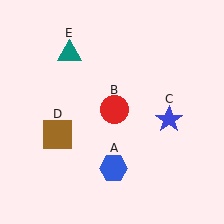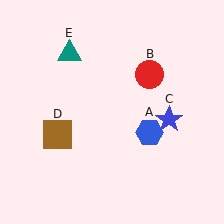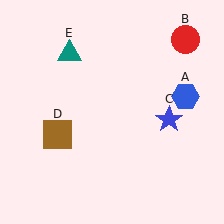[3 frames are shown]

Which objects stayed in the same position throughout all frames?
Blue star (object C) and brown square (object D) and teal triangle (object E) remained stationary.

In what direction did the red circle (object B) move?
The red circle (object B) moved up and to the right.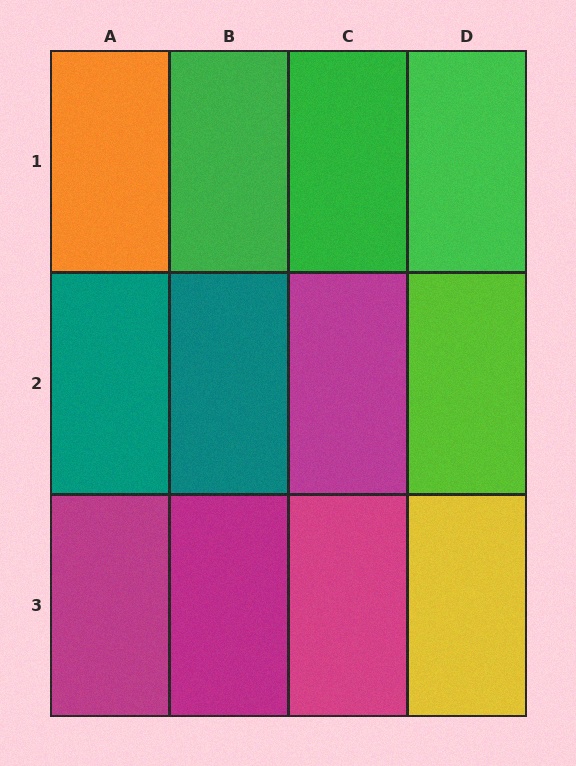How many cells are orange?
1 cell is orange.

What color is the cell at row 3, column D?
Yellow.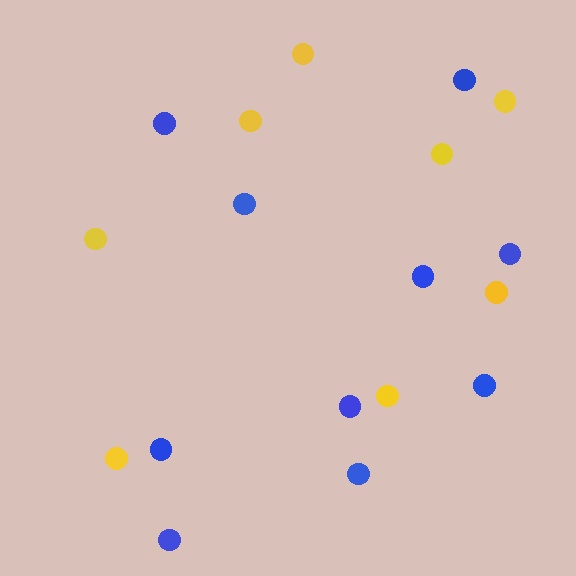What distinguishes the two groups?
There are 2 groups: one group of yellow circles (8) and one group of blue circles (10).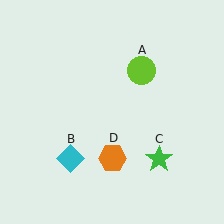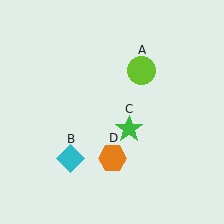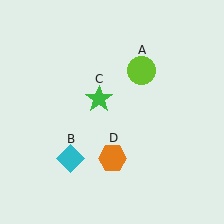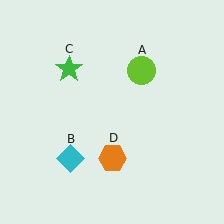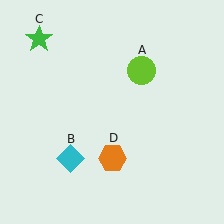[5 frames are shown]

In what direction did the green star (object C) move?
The green star (object C) moved up and to the left.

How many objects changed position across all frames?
1 object changed position: green star (object C).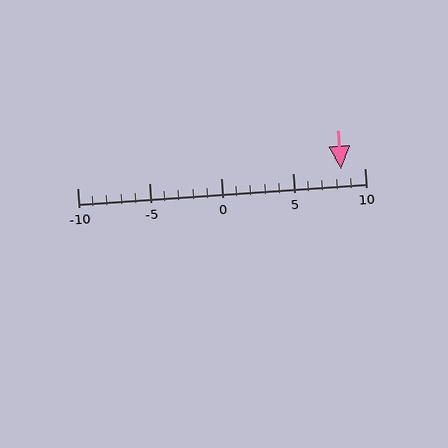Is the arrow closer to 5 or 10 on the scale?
The arrow is closer to 10.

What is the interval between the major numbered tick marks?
The major tick marks are spaced 5 units apart.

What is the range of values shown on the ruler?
The ruler shows values from -10 to 10.